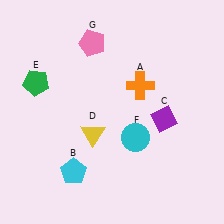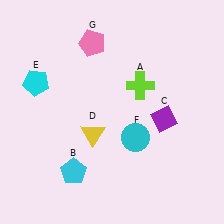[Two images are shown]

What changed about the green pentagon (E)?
In Image 1, E is green. In Image 2, it changed to cyan.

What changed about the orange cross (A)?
In Image 1, A is orange. In Image 2, it changed to lime.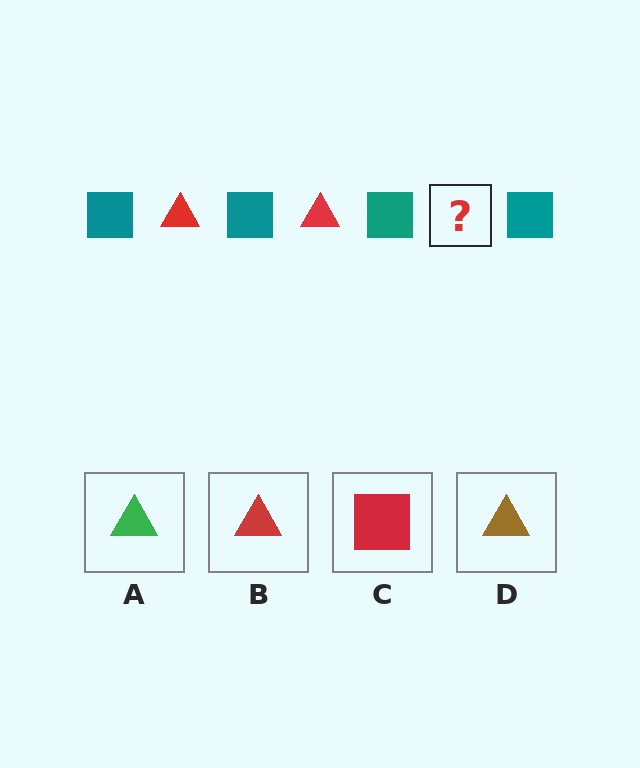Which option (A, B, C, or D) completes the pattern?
B.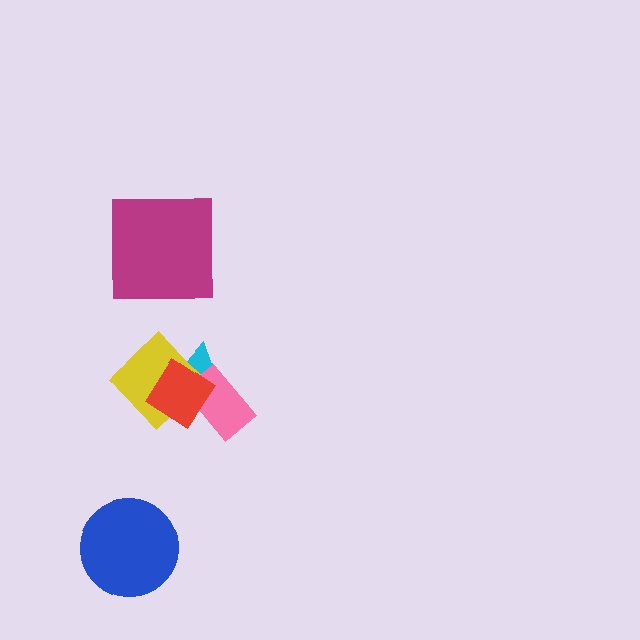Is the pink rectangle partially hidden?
Yes, it is partially covered by another shape.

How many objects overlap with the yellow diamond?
3 objects overlap with the yellow diamond.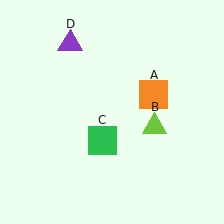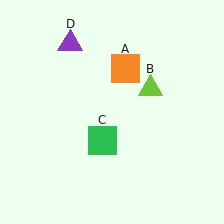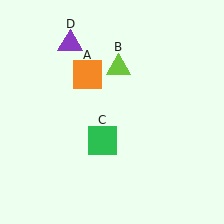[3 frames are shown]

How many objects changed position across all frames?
2 objects changed position: orange square (object A), lime triangle (object B).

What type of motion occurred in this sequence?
The orange square (object A), lime triangle (object B) rotated counterclockwise around the center of the scene.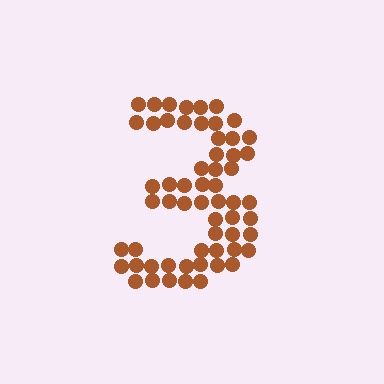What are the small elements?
The small elements are circles.